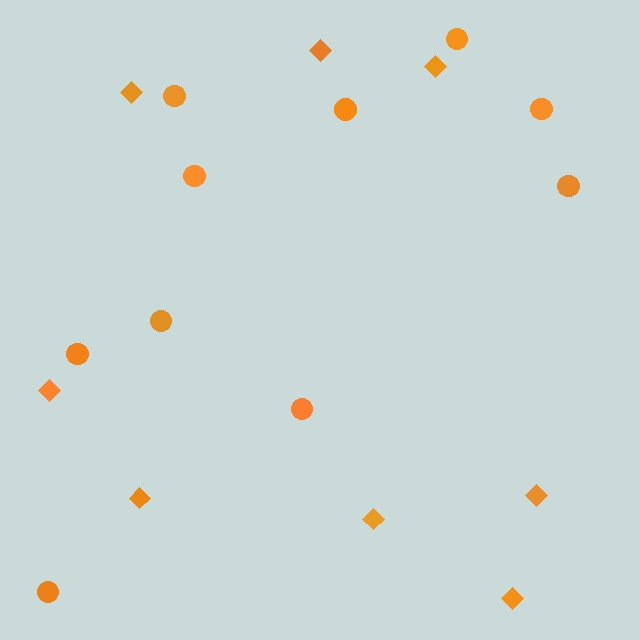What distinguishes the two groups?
There are 2 groups: one group of circles (10) and one group of diamonds (8).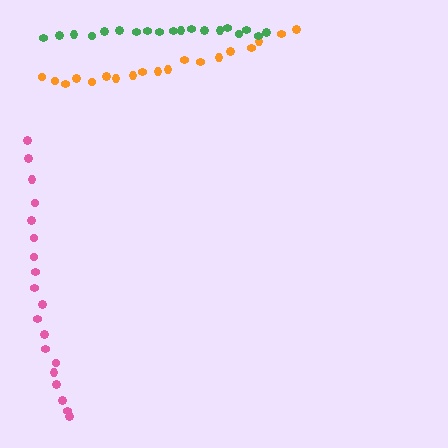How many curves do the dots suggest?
There are 3 distinct paths.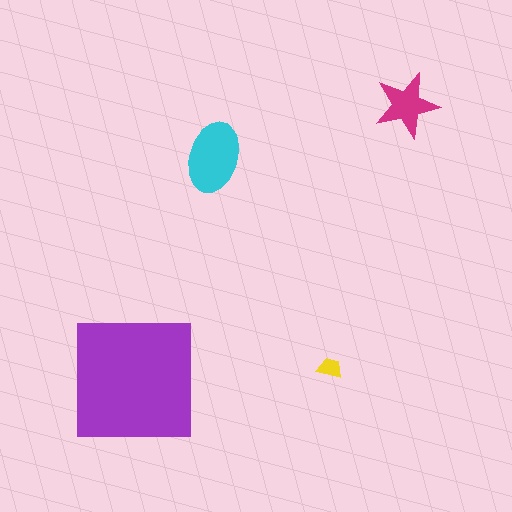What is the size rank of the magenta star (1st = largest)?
3rd.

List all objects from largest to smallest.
The purple square, the cyan ellipse, the magenta star, the yellow trapezoid.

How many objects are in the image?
There are 4 objects in the image.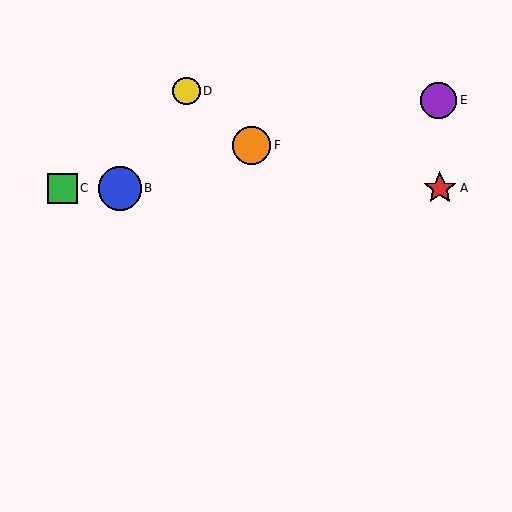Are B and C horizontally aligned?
Yes, both are at y≈188.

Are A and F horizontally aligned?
No, A is at y≈188 and F is at y≈145.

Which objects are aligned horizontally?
Objects A, B, C are aligned horizontally.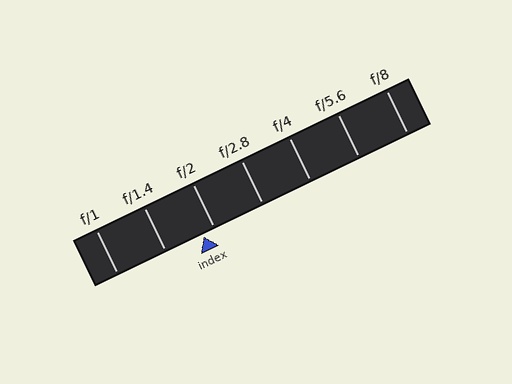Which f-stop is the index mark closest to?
The index mark is closest to f/2.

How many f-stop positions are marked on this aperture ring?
There are 7 f-stop positions marked.